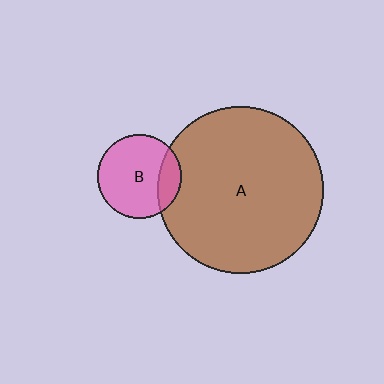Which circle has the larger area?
Circle A (brown).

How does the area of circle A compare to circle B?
Approximately 4.0 times.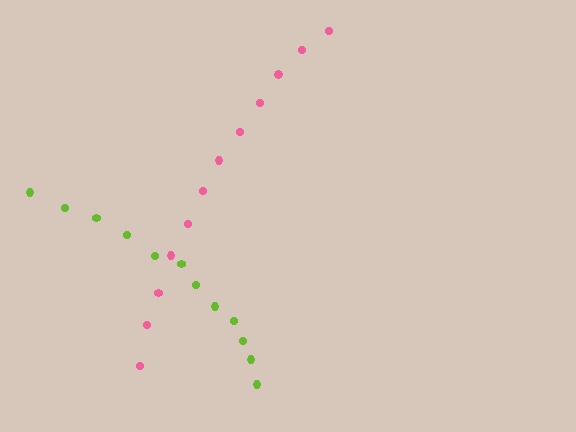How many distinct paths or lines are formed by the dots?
There are 2 distinct paths.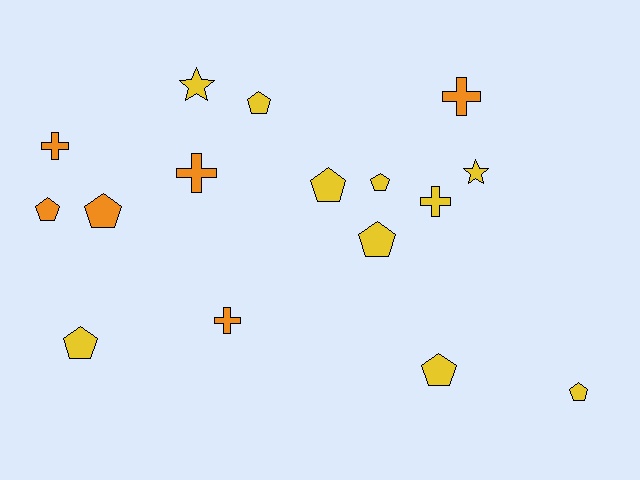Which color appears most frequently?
Yellow, with 10 objects.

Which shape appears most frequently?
Pentagon, with 9 objects.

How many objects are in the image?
There are 16 objects.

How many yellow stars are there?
There are 2 yellow stars.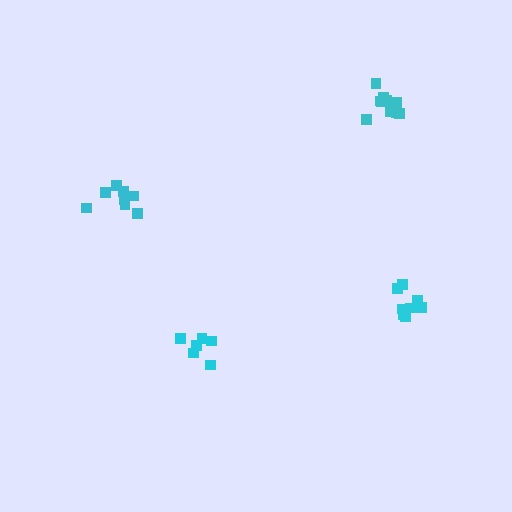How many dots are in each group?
Group 1: 8 dots, Group 2: 9 dots, Group 3: 10 dots, Group 4: 6 dots (33 total).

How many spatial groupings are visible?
There are 4 spatial groupings.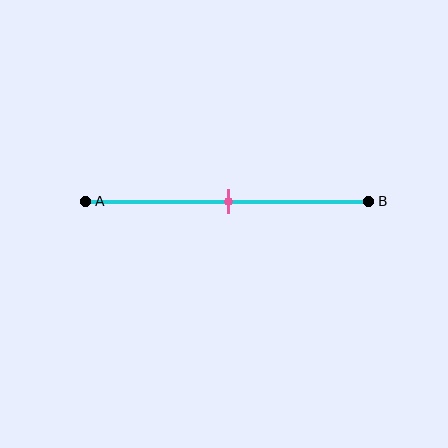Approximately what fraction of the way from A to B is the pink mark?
The pink mark is approximately 50% of the way from A to B.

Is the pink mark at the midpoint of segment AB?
Yes, the mark is approximately at the midpoint.